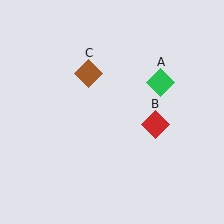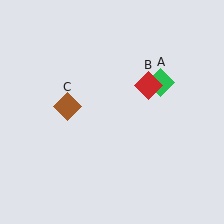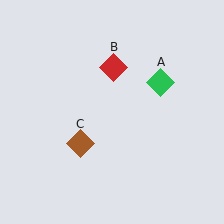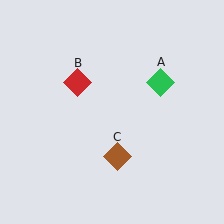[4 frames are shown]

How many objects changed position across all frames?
2 objects changed position: red diamond (object B), brown diamond (object C).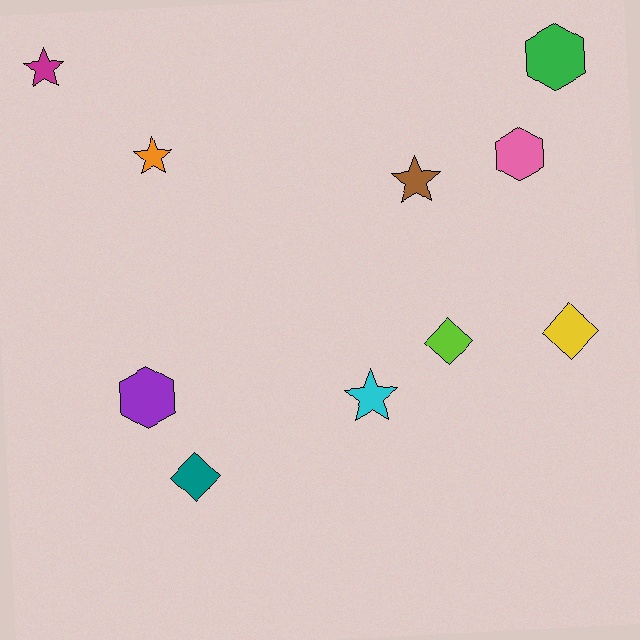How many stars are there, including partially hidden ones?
There are 4 stars.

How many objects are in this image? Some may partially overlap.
There are 10 objects.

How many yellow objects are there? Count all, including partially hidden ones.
There is 1 yellow object.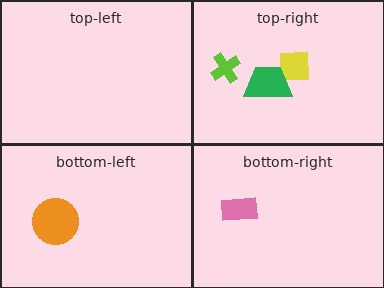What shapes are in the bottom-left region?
The orange circle.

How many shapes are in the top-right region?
3.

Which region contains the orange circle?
The bottom-left region.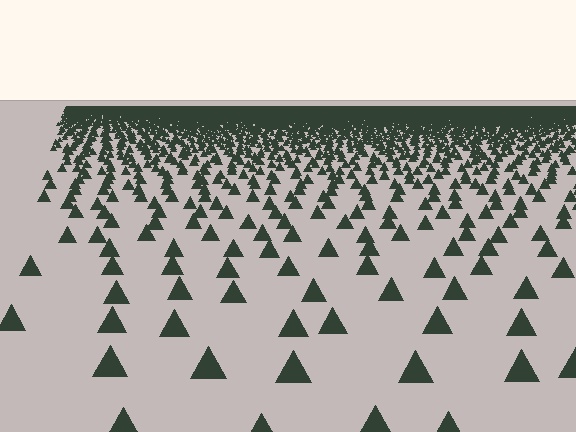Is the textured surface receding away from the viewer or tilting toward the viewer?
The surface is receding away from the viewer. Texture elements get smaller and denser toward the top.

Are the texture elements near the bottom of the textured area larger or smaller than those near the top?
Larger. Near the bottom, elements are closer to the viewer and appear at a bigger on-screen size.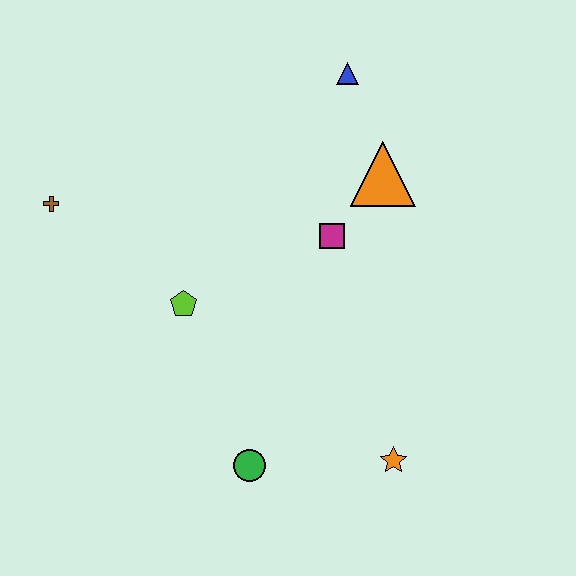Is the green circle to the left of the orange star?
Yes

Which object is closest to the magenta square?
The orange triangle is closest to the magenta square.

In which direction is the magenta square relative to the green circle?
The magenta square is above the green circle.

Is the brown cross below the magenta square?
No